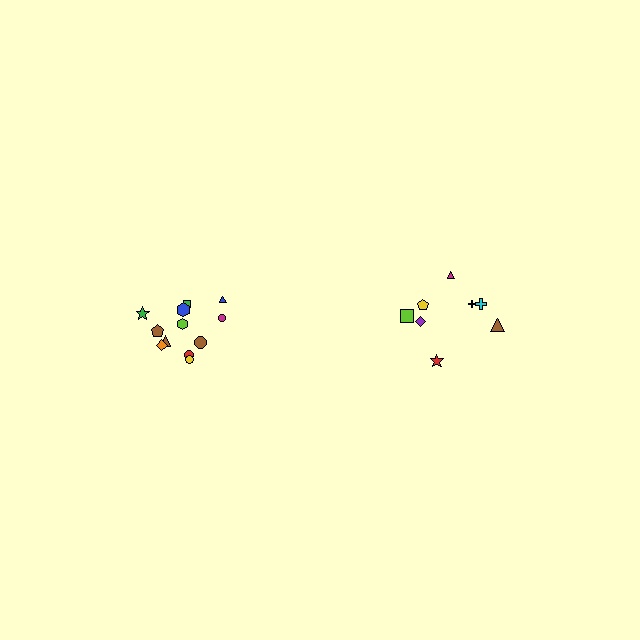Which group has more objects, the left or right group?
The left group.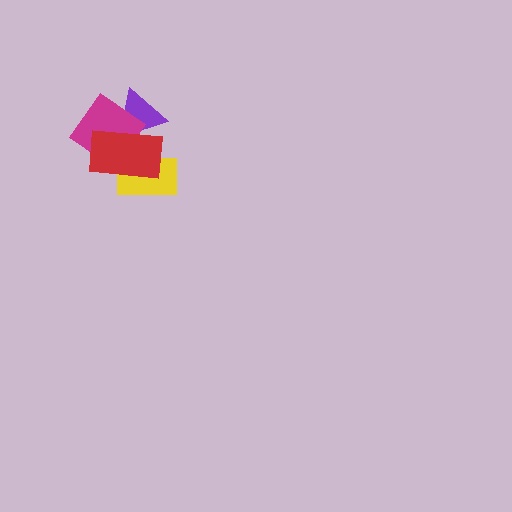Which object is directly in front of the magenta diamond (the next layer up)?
The yellow rectangle is directly in front of the magenta diamond.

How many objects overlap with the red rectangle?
3 objects overlap with the red rectangle.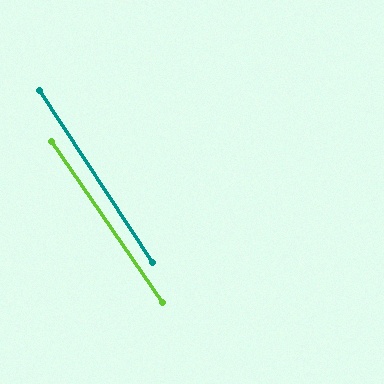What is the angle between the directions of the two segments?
Approximately 1 degree.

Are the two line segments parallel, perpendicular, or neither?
Parallel — their directions differ by only 1.2°.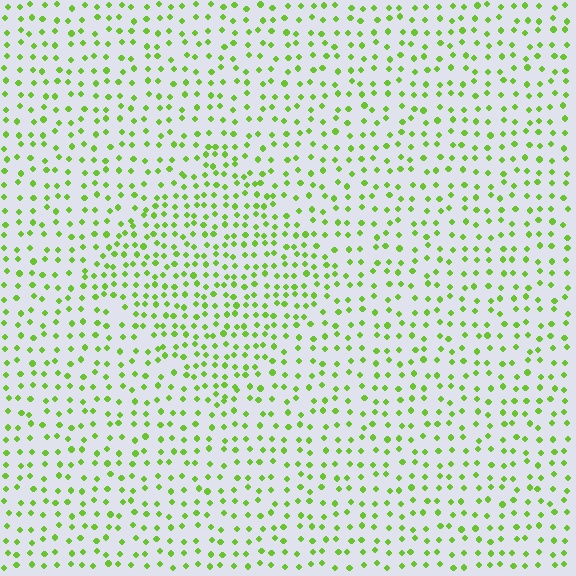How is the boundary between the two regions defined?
The boundary is defined by a change in element density (approximately 1.6x ratio). All elements are the same color, size, and shape.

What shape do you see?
I see a diamond.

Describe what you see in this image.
The image contains small lime elements arranged at two different densities. A diamond-shaped region is visible where the elements are more densely packed than the surrounding area.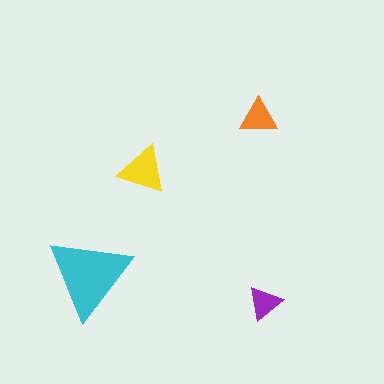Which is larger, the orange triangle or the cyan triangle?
The cyan one.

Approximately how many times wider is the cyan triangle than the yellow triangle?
About 1.5 times wider.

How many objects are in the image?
There are 4 objects in the image.